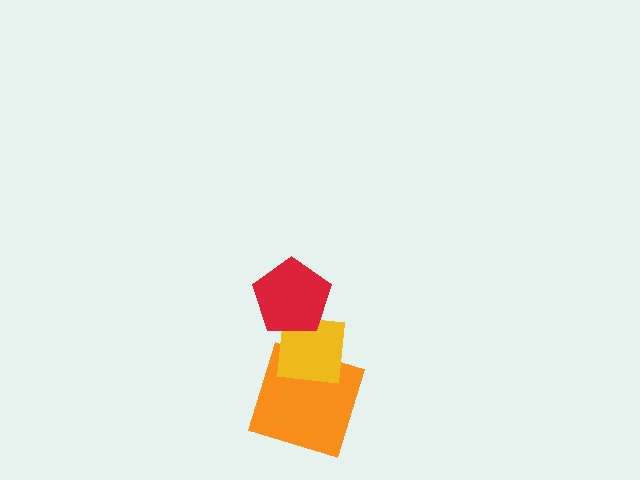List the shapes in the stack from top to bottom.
From top to bottom: the red pentagon, the yellow square, the orange square.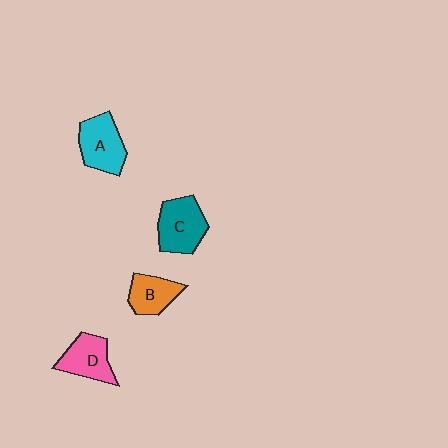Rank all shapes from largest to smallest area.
From largest to smallest: C (teal), A (cyan), D (pink), B (orange).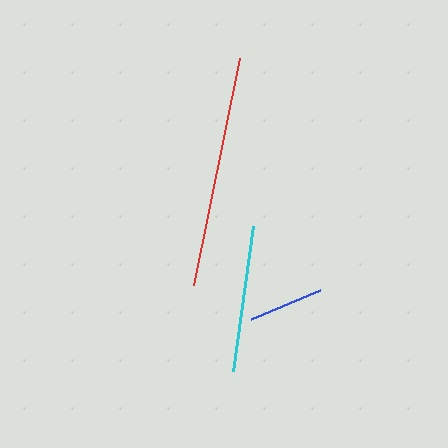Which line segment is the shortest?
The blue line is the shortest at approximately 75 pixels.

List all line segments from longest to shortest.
From longest to shortest: red, cyan, blue.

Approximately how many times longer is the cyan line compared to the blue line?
The cyan line is approximately 1.9 times the length of the blue line.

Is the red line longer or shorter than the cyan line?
The red line is longer than the cyan line.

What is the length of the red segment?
The red segment is approximately 232 pixels long.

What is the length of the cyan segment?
The cyan segment is approximately 146 pixels long.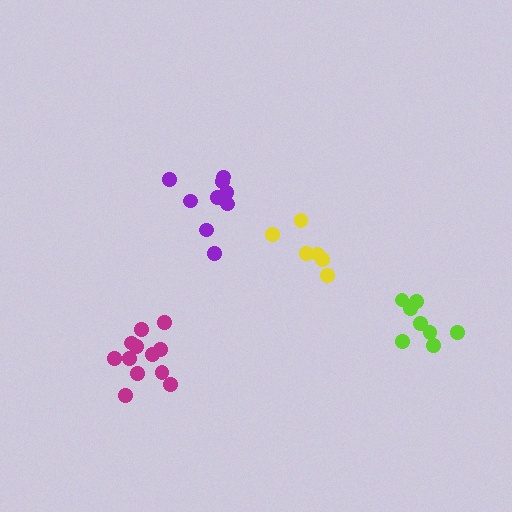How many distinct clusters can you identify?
There are 4 distinct clusters.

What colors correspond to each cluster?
The clusters are colored: yellow, purple, lime, magenta.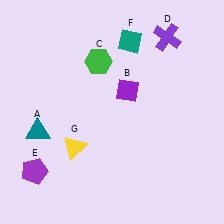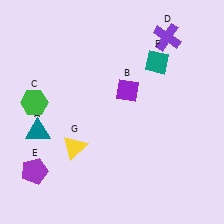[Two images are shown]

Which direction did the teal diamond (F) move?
The teal diamond (F) moved right.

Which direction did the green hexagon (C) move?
The green hexagon (C) moved left.